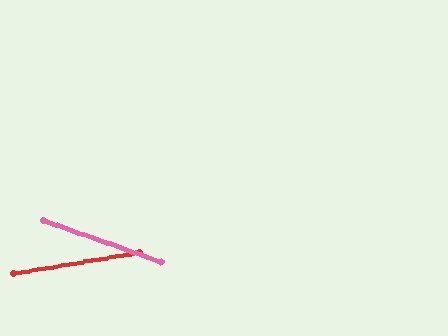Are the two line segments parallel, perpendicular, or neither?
Neither parallel nor perpendicular — they differ by about 29°.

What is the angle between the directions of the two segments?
Approximately 29 degrees.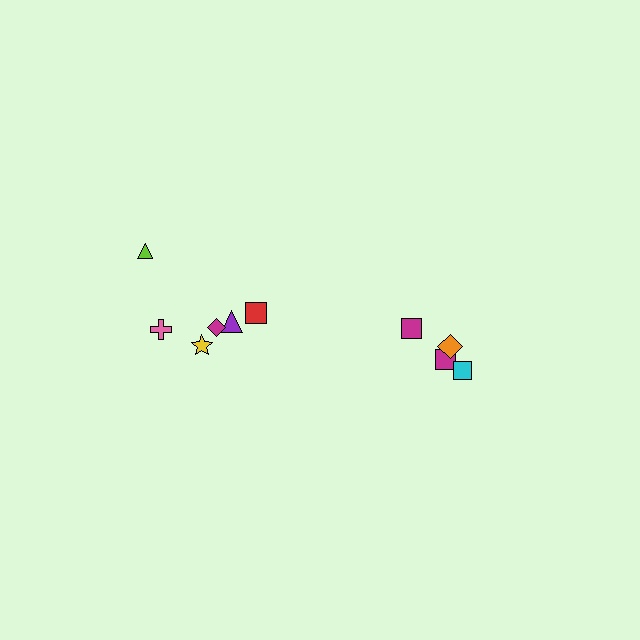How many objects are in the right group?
There are 4 objects.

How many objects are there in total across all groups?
There are 10 objects.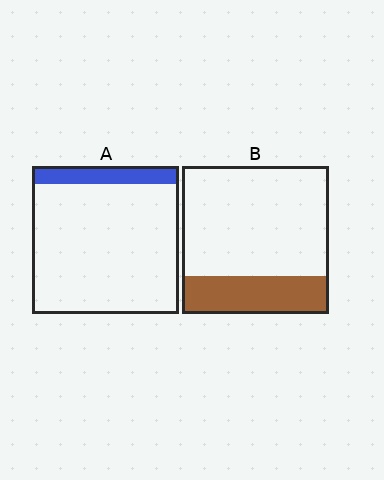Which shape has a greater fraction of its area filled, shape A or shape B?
Shape B.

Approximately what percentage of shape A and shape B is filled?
A is approximately 10% and B is approximately 25%.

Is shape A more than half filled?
No.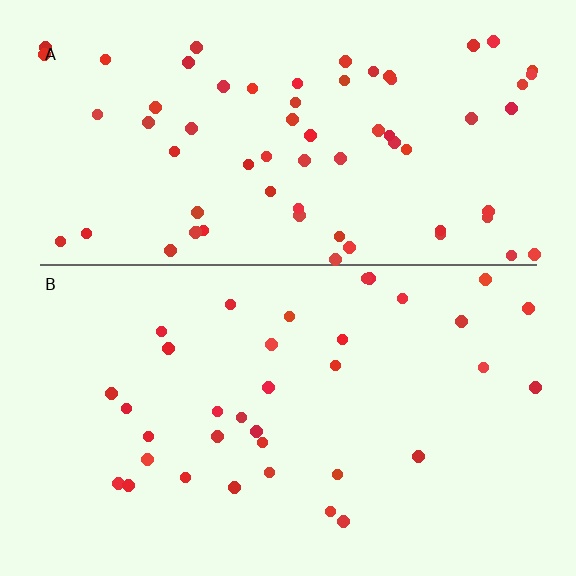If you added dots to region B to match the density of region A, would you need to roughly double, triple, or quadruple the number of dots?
Approximately double.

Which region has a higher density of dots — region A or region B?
A (the top).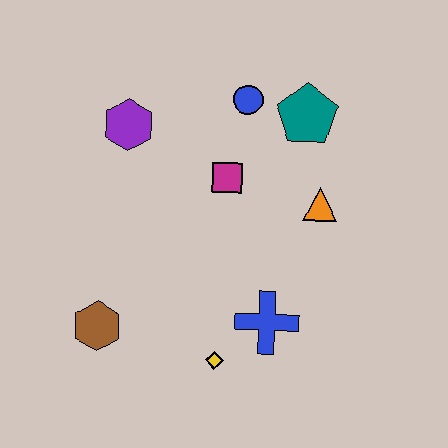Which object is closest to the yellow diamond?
The blue cross is closest to the yellow diamond.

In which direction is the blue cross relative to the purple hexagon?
The blue cross is below the purple hexagon.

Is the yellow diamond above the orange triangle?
No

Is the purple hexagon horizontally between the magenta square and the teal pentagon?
No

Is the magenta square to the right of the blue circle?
No